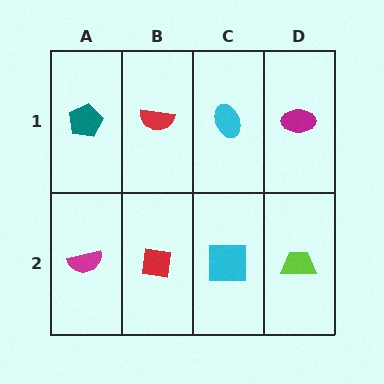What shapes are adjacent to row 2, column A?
A teal pentagon (row 1, column A), a red square (row 2, column B).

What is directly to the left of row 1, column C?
A red semicircle.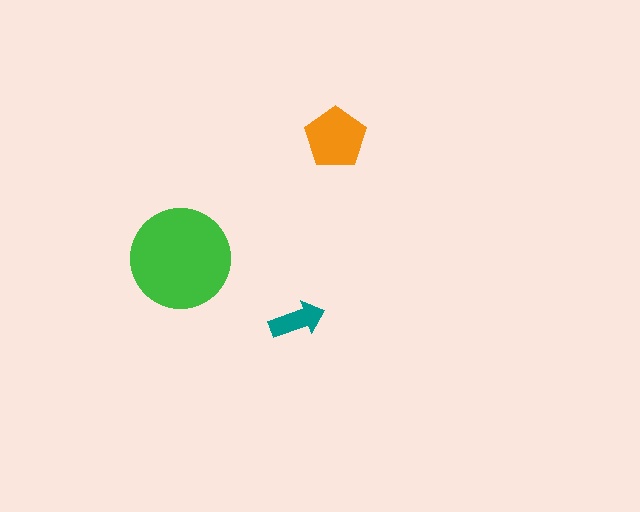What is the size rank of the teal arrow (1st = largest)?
3rd.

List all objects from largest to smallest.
The green circle, the orange pentagon, the teal arrow.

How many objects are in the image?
There are 3 objects in the image.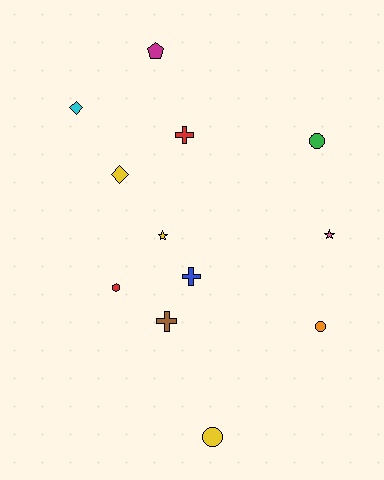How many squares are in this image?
There are no squares.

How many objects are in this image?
There are 12 objects.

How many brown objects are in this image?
There is 1 brown object.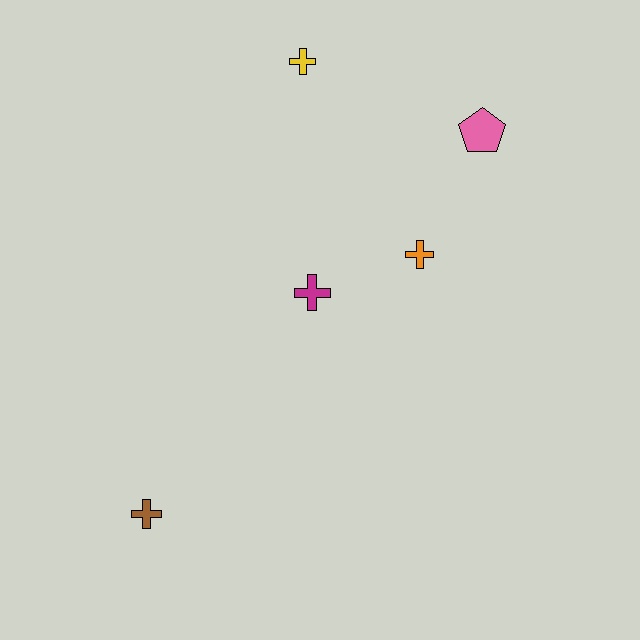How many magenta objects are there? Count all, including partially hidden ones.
There is 1 magenta object.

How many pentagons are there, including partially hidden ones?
There is 1 pentagon.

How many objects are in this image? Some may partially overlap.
There are 5 objects.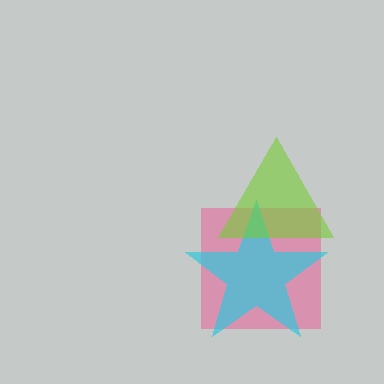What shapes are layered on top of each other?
The layered shapes are: a pink square, a cyan star, a lime triangle.